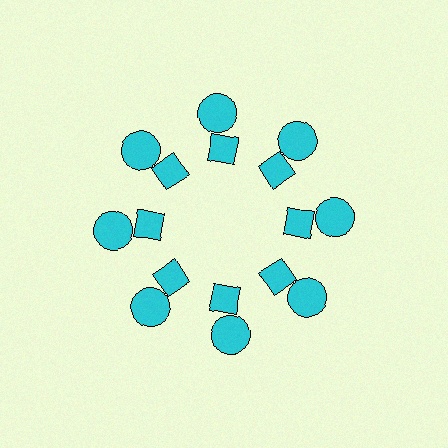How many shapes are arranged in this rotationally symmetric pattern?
There are 16 shapes, arranged in 8 groups of 2.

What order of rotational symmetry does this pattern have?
This pattern has 8-fold rotational symmetry.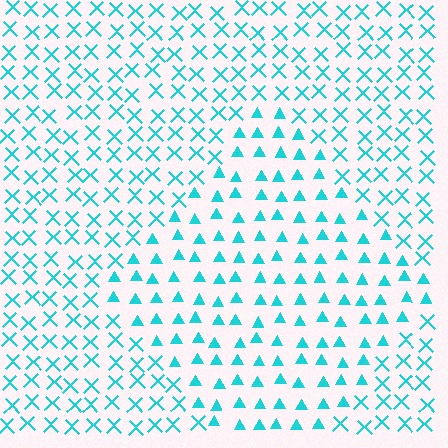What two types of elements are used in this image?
The image uses triangles inside the diamond region and X marks outside it.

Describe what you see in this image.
The image is filled with small cyan elements arranged in a uniform grid. A diamond-shaped region contains triangles, while the surrounding area contains X marks. The boundary is defined purely by the change in element shape.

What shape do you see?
I see a diamond.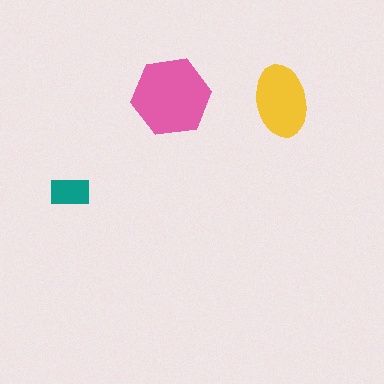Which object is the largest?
The pink hexagon.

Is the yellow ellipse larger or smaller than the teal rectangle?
Larger.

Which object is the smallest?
The teal rectangle.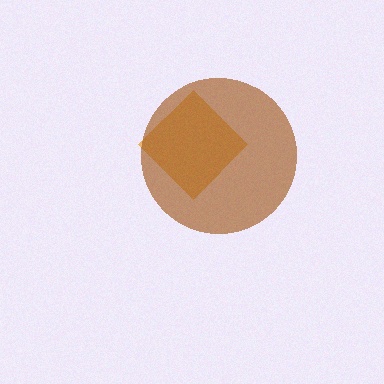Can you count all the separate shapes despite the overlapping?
Yes, there are 2 separate shapes.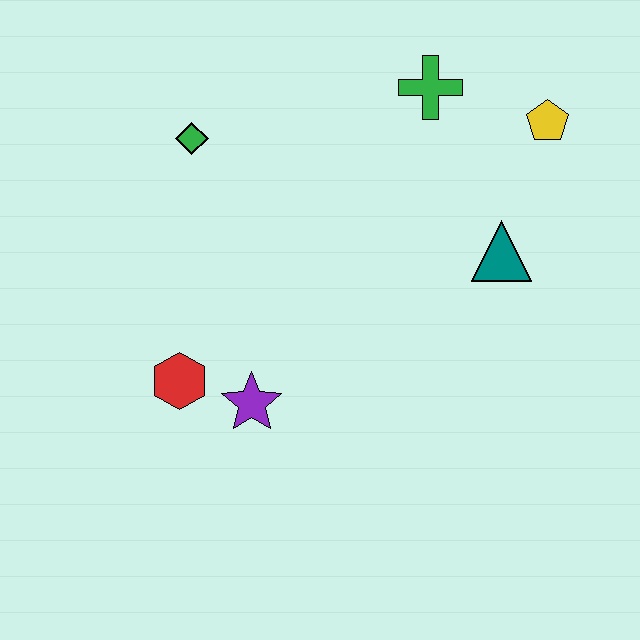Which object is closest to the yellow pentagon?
The green cross is closest to the yellow pentagon.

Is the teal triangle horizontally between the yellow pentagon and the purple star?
Yes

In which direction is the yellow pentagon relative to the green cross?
The yellow pentagon is to the right of the green cross.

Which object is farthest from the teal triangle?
The red hexagon is farthest from the teal triangle.